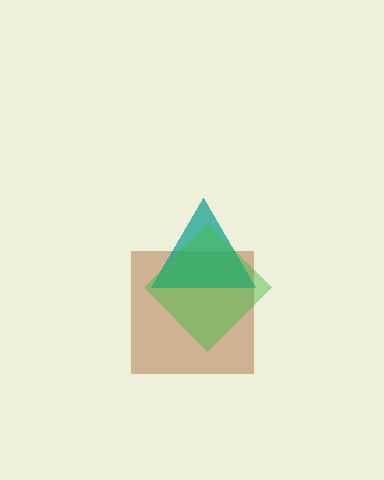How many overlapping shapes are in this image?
There are 3 overlapping shapes in the image.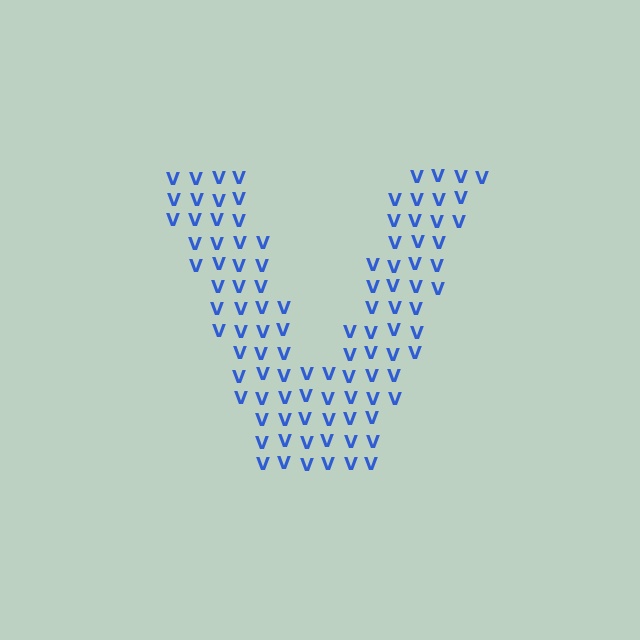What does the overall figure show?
The overall figure shows the letter V.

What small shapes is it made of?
It is made of small letter V's.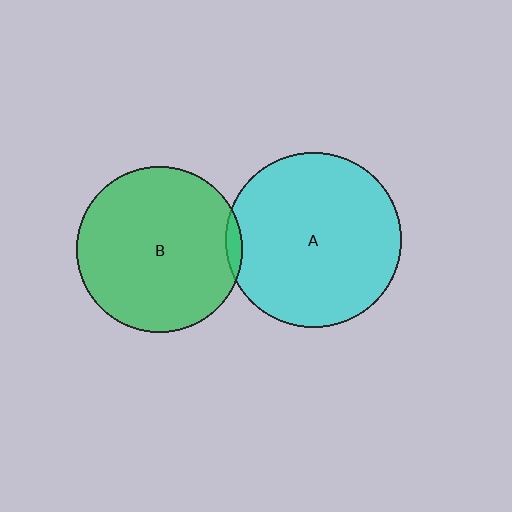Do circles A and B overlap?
Yes.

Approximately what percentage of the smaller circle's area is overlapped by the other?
Approximately 5%.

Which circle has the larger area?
Circle A (cyan).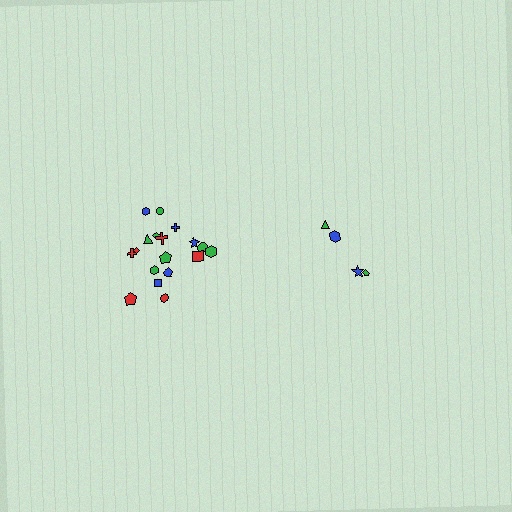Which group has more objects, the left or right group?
The left group.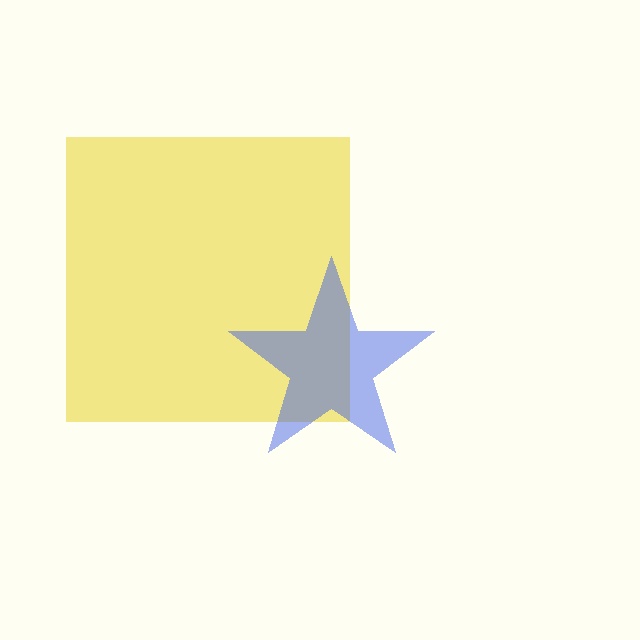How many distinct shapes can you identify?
There are 2 distinct shapes: a yellow square, a blue star.